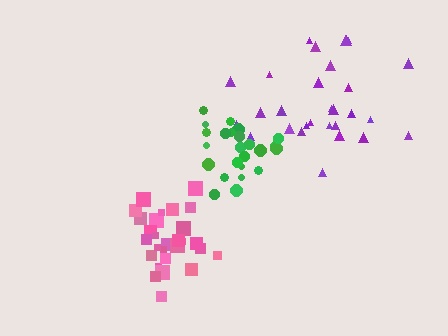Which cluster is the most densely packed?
Green.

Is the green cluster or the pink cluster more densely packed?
Green.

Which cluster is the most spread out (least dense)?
Purple.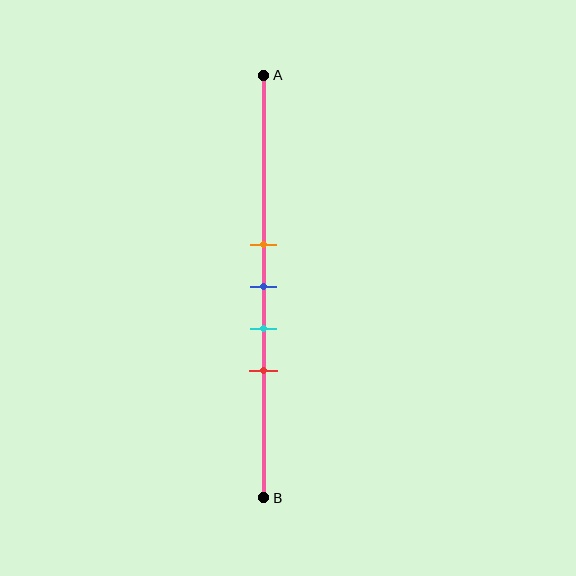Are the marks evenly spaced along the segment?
Yes, the marks are approximately evenly spaced.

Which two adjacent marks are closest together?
The orange and blue marks are the closest adjacent pair.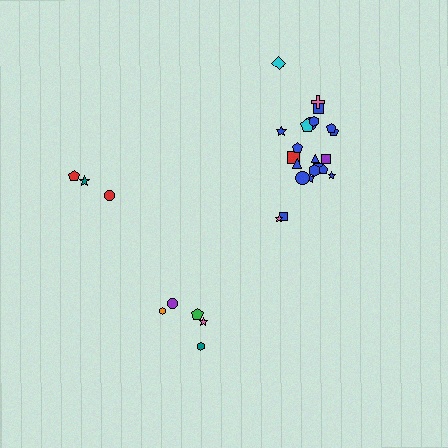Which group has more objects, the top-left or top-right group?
The top-right group.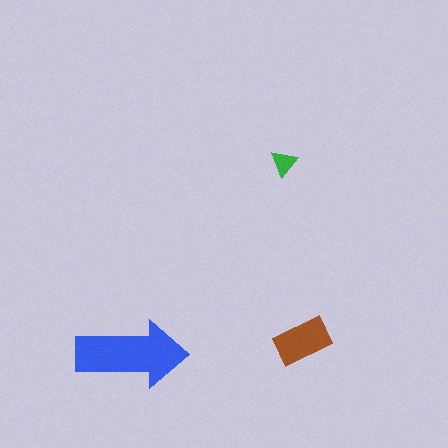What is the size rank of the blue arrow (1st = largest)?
1st.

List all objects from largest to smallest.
The blue arrow, the brown rectangle, the green triangle.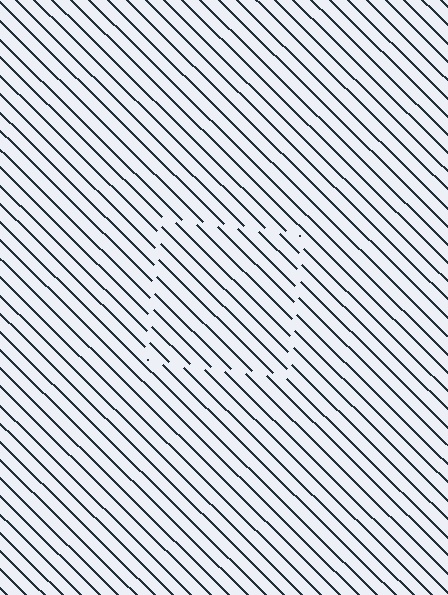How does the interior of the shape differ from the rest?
The interior of the shape contains the same grating, shifted by half a period — the contour is defined by the phase discontinuity where line-ends from the inner and outer gratings abut.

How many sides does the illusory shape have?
4 sides — the line-ends trace a square.